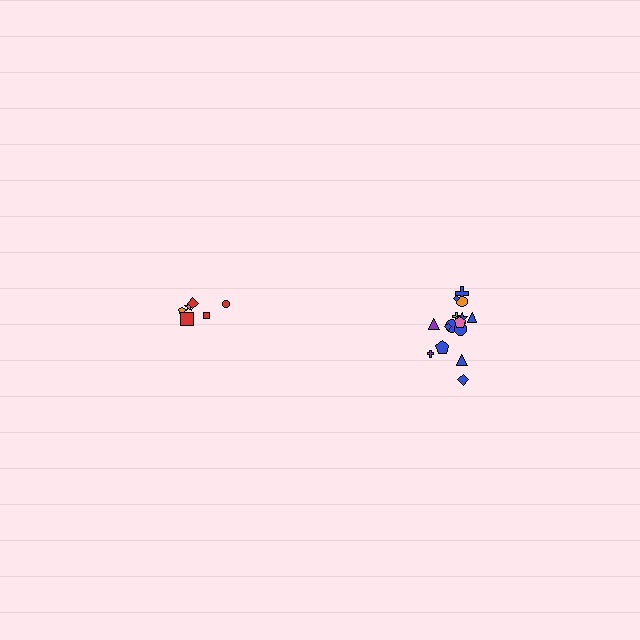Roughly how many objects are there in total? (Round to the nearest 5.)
Roughly 20 objects in total.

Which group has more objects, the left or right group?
The right group.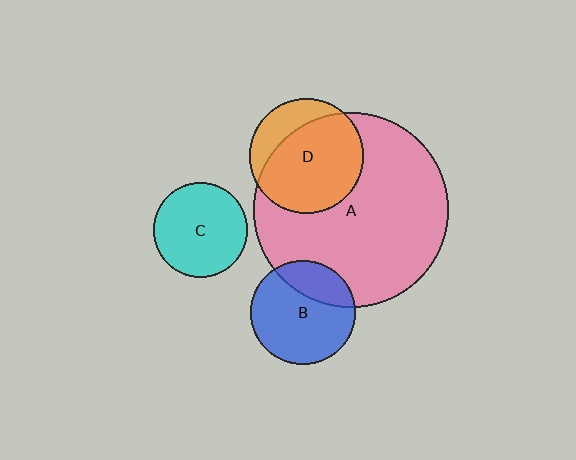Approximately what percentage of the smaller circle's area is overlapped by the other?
Approximately 75%.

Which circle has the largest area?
Circle A (pink).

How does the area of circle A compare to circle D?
Approximately 2.9 times.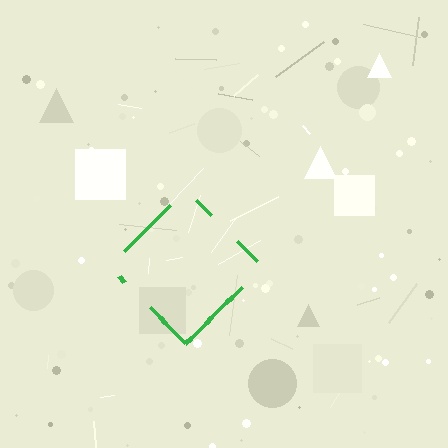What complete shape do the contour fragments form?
The contour fragments form a diamond.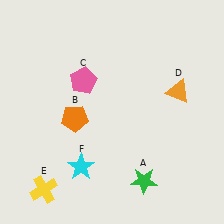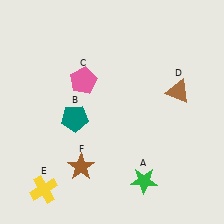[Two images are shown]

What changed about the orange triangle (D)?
In Image 1, D is orange. In Image 2, it changed to brown.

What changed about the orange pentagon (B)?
In Image 1, B is orange. In Image 2, it changed to teal.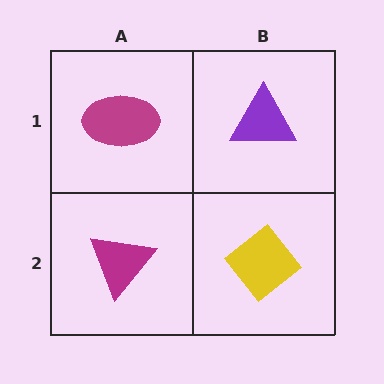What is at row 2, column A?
A magenta triangle.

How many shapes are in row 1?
2 shapes.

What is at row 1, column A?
A magenta ellipse.